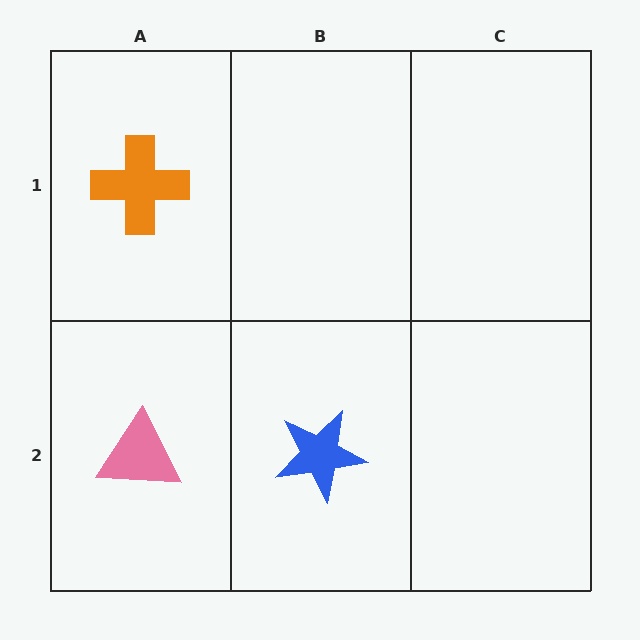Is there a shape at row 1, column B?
No, that cell is empty.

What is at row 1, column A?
An orange cross.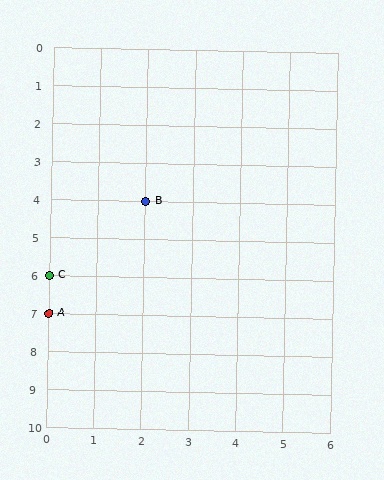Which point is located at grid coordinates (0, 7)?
Point A is at (0, 7).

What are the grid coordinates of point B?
Point B is at grid coordinates (2, 4).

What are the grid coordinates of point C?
Point C is at grid coordinates (0, 6).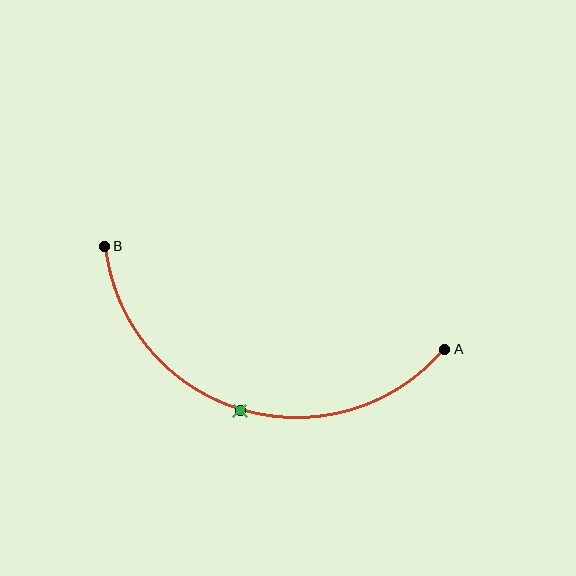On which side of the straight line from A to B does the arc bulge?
The arc bulges below the straight line connecting A and B.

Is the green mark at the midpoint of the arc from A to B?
Yes. The green mark lies on the arc at equal arc-length from both A and B — it is the arc midpoint.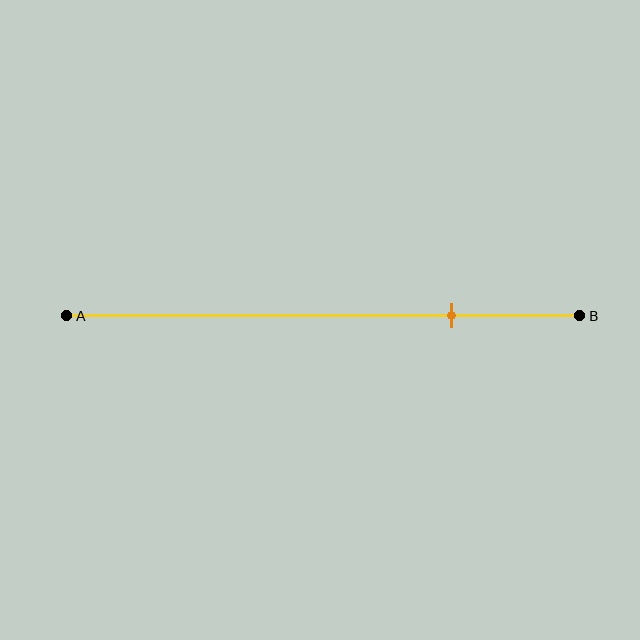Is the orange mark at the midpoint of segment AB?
No, the mark is at about 75% from A, not at the 50% midpoint.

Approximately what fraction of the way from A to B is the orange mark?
The orange mark is approximately 75% of the way from A to B.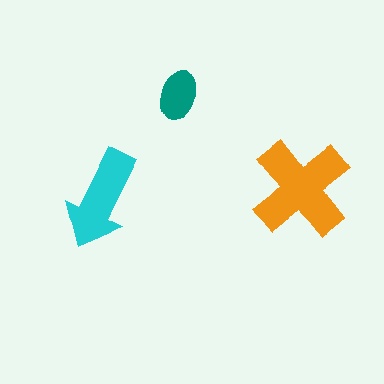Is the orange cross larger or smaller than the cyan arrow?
Larger.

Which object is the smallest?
The teal ellipse.